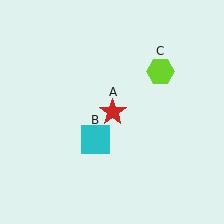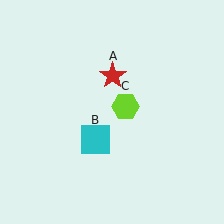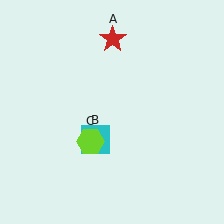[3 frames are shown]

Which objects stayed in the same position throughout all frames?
Cyan square (object B) remained stationary.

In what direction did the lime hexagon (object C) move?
The lime hexagon (object C) moved down and to the left.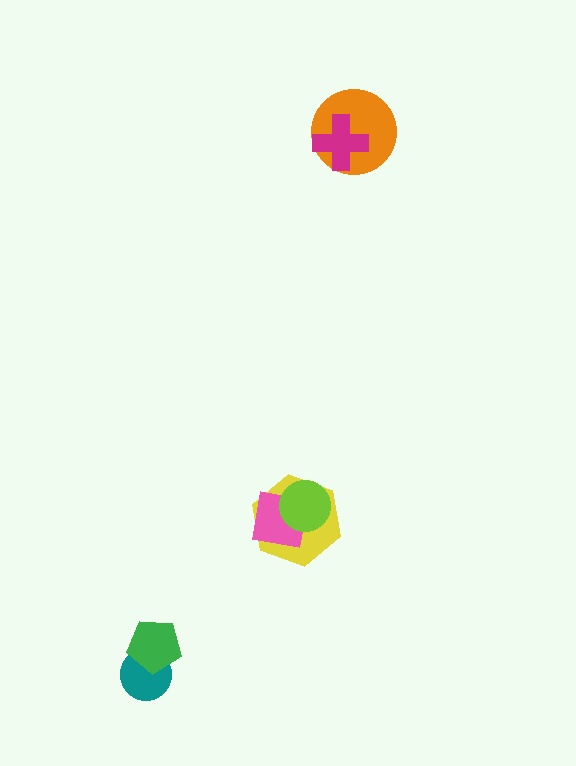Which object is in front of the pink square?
The lime circle is in front of the pink square.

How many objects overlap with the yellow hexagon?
2 objects overlap with the yellow hexagon.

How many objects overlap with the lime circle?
2 objects overlap with the lime circle.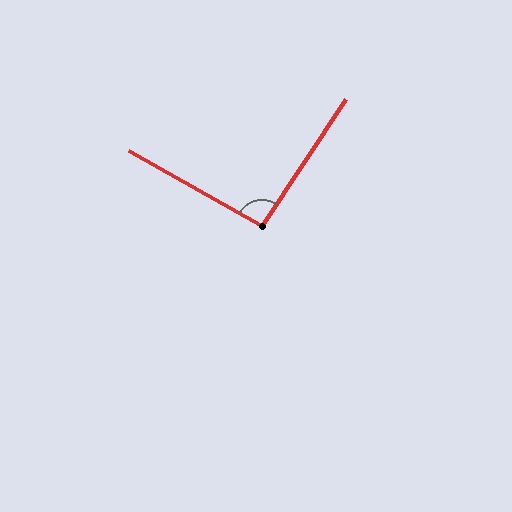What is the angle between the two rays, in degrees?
Approximately 95 degrees.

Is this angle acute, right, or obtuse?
It is approximately a right angle.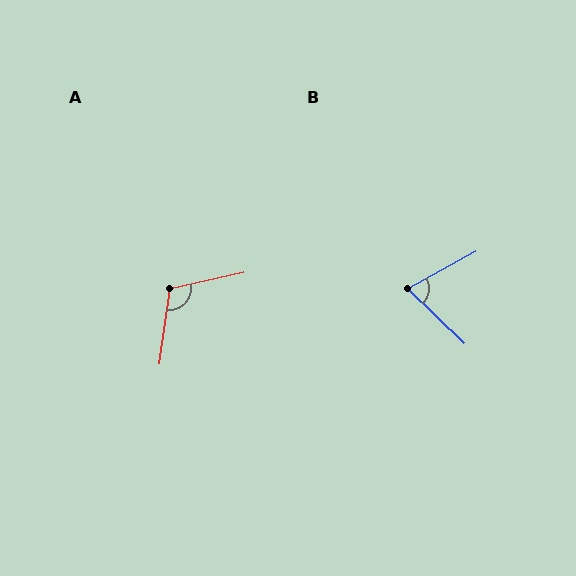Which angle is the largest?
A, at approximately 110 degrees.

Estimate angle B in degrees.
Approximately 73 degrees.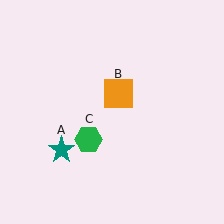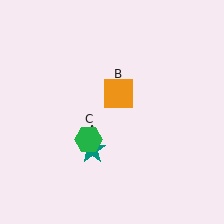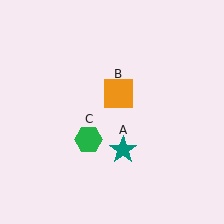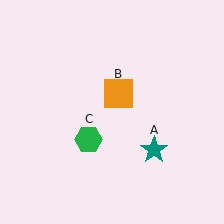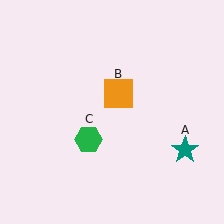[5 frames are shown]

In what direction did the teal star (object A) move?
The teal star (object A) moved right.